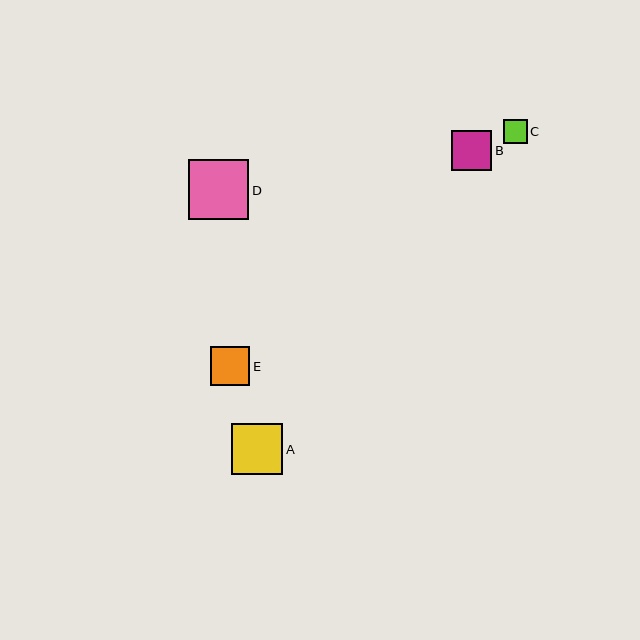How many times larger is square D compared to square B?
Square D is approximately 1.5 times the size of square B.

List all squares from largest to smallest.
From largest to smallest: D, A, B, E, C.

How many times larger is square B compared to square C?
Square B is approximately 1.7 times the size of square C.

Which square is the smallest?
Square C is the smallest with a size of approximately 23 pixels.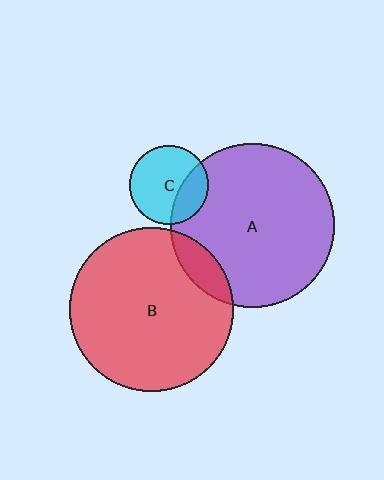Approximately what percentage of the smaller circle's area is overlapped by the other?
Approximately 30%.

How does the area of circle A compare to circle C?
Approximately 4.4 times.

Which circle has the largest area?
Circle B (red).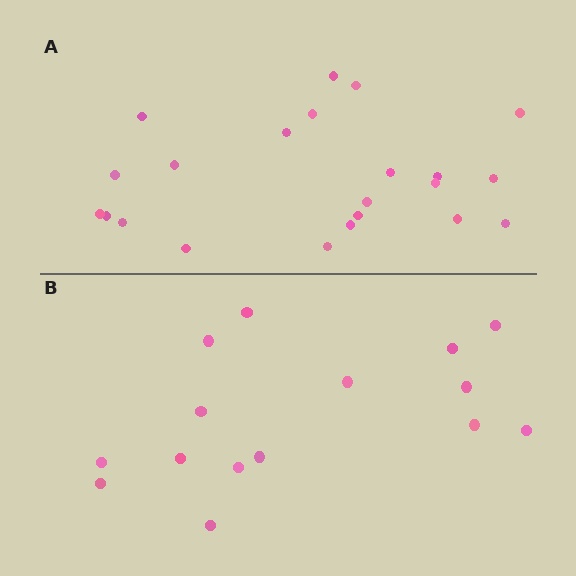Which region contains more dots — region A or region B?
Region A (the top region) has more dots.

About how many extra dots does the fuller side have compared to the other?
Region A has roughly 8 or so more dots than region B.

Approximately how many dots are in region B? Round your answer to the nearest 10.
About 20 dots. (The exact count is 15, which rounds to 20.)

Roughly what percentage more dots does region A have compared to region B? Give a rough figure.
About 45% more.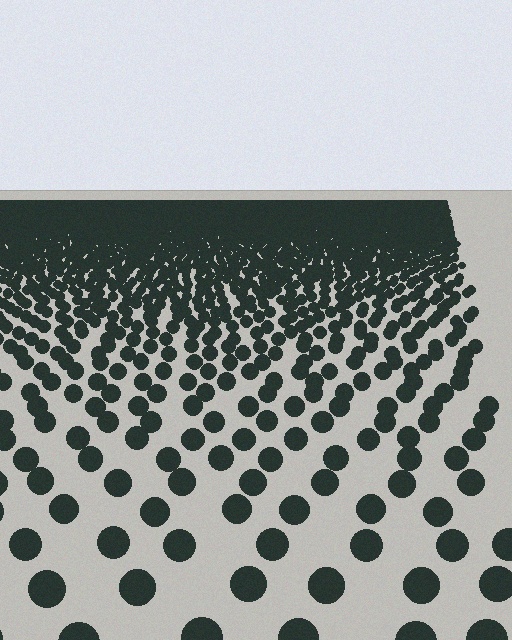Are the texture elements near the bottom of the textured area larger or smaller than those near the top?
Larger. Near the bottom, elements are closer to the viewer and appear at a bigger on-screen size.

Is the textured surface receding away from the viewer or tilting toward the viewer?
The surface is receding away from the viewer. Texture elements get smaller and denser toward the top.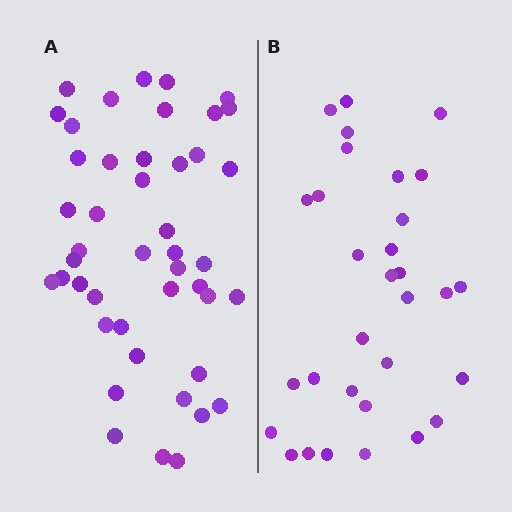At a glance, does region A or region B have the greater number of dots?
Region A (the left region) has more dots.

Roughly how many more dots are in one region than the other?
Region A has approximately 15 more dots than region B.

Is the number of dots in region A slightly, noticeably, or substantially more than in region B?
Region A has substantially more. The ratio is roughly 1.5 to 1.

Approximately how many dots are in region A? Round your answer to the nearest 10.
About 40 dots. (The exact count is 45, which rounds to 40.)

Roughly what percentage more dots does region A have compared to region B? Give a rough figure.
About 45% more.